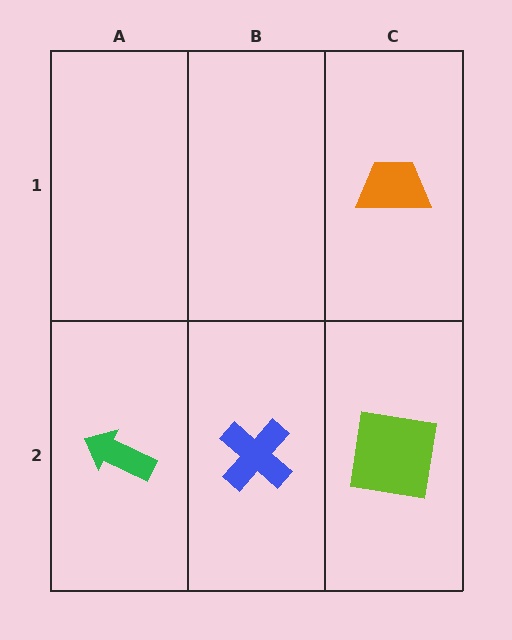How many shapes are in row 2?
3 shapes.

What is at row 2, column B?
A blue cross.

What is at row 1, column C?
An orange trapezoid.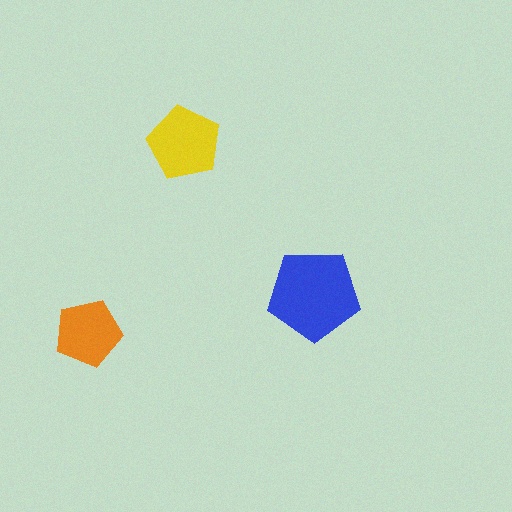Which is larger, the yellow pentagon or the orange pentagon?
The yellow one.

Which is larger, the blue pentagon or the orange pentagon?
The blue one.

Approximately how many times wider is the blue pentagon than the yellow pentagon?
About 1.5 times wider.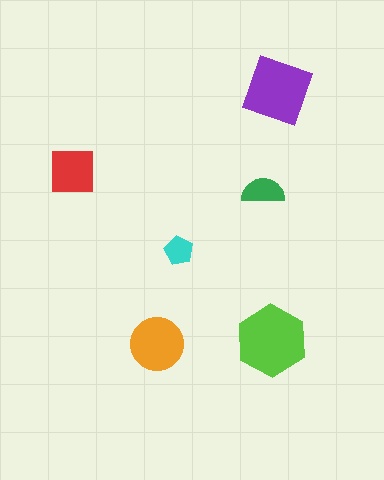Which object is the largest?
The lime hexagon.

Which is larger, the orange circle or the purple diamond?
The purple diamond.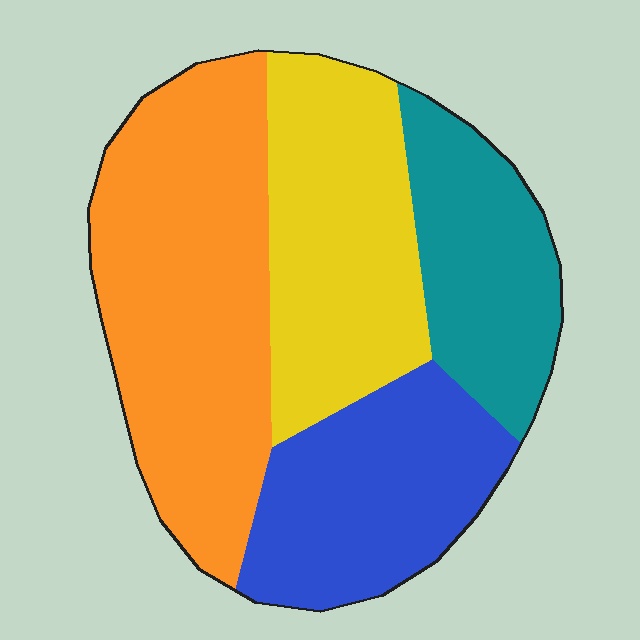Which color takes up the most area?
Orange, at roughly 35%.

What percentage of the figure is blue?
Blue takes up about one fifth (1/5) of the figure.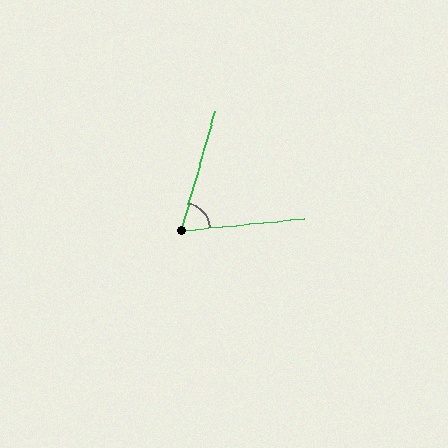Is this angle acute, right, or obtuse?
It is acute.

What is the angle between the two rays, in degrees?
Approximately 69 degrees.